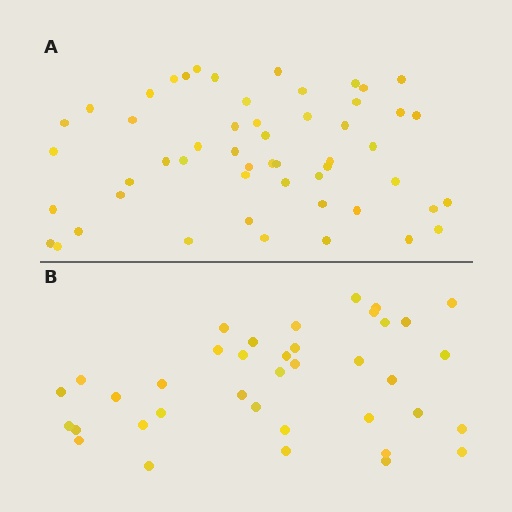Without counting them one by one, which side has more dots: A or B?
Region A (the top region) has more dots.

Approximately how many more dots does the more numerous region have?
Region A has approximately 15 more dots than region B.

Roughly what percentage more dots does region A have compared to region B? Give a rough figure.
About 40% more.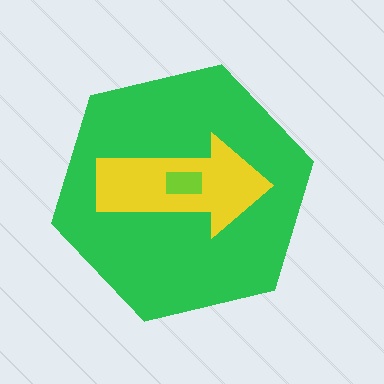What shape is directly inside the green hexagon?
The yellow arrow.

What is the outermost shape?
The green hexagon.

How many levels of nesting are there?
3.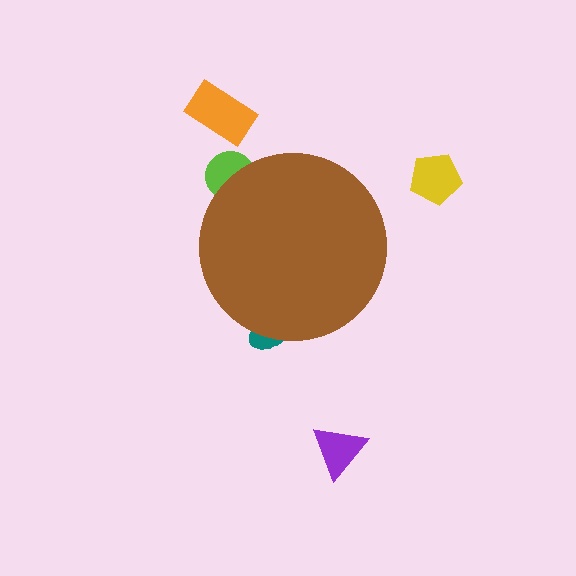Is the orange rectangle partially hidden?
No, the orange rectangle is fully visible.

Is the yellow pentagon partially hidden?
No, the yellow pentagon is fully visible.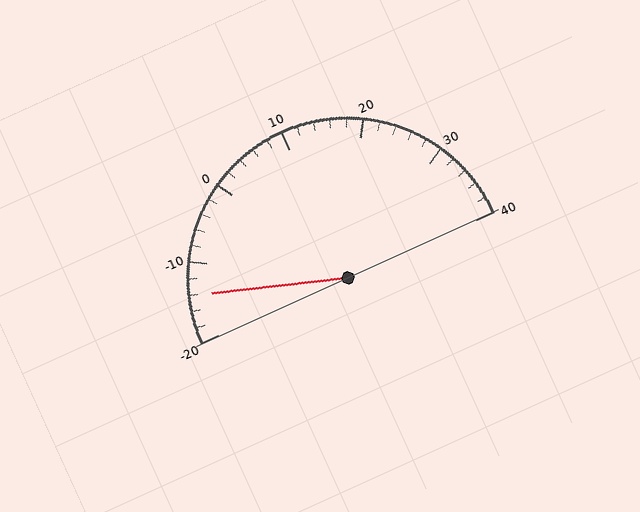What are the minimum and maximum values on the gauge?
The gauge ranges from -20 to 40.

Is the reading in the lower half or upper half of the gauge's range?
The reading is in the lower half of the range (-20 to 40).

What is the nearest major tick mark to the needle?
The nearest major tick mark is -10.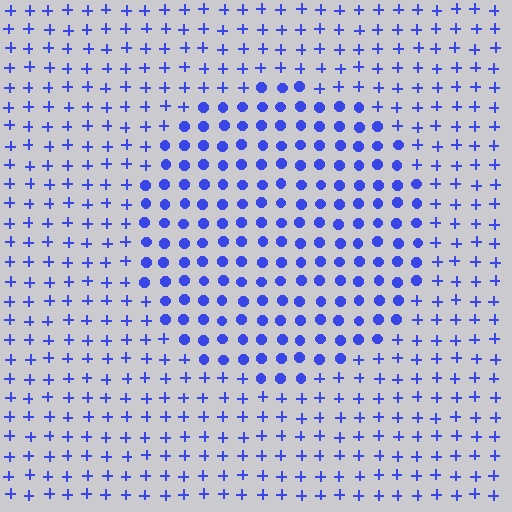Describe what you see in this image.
The image is filled with small blue elements arranged in a uniform grid. A circle-shaped region contains circles, while the surrounding area contains plus signs. The boundary is defined purely by the change in element shape.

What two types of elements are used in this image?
The image uses circles inside the circle region and plus signs outside it.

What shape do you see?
I see a circle.